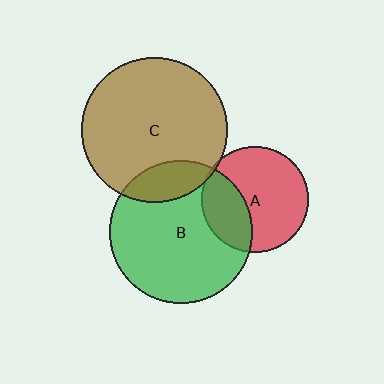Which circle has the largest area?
Circle C (brown).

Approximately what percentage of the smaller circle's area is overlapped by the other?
Approximately 30%.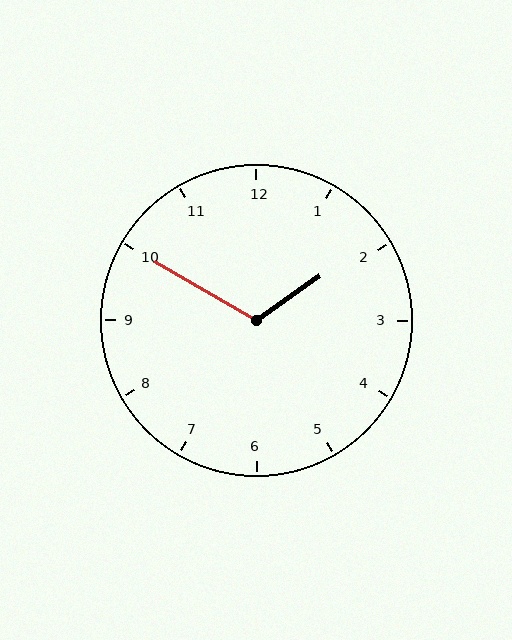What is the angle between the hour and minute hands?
Approximately 115 degrees.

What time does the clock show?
1:50.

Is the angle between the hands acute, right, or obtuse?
It is obtuse.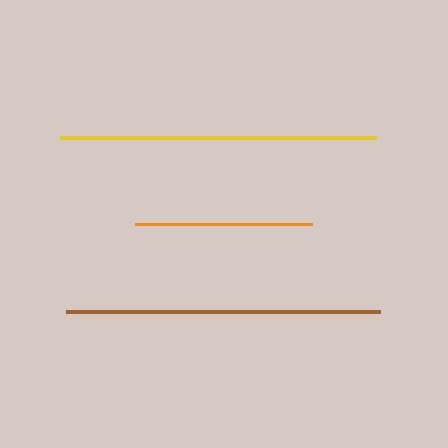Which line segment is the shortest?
The orange line is the shortest at approximately 177 pixels.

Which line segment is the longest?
The yellow line is the longest at approximately 316 pixels.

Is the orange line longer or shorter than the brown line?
The brown line is longer than the orange line.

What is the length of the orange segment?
The orange segment is approximately 177 pixels long.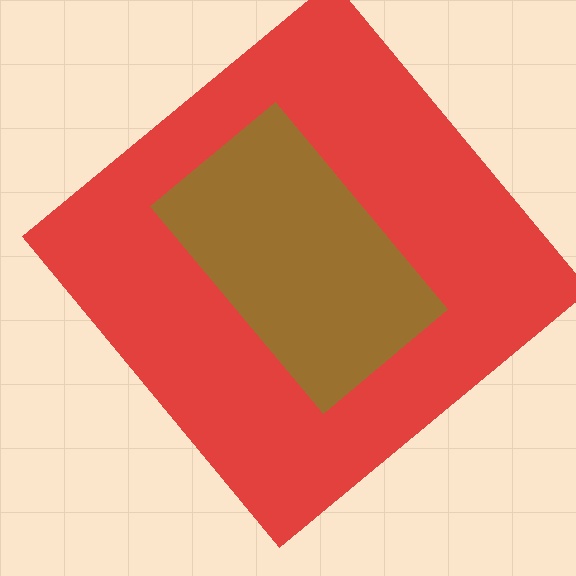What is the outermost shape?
The red diamond.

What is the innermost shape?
The brown rectangle.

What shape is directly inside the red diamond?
The brown rectangle.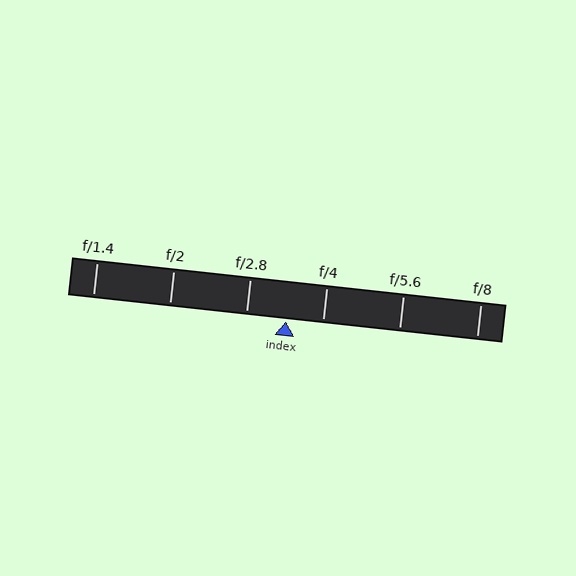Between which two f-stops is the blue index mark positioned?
The index mark is between f/2.8 and f/4.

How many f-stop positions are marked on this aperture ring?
There are 6 f-stop positions marked.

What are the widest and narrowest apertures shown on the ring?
The widest aperture shown is f/1.4 and the narrowest is f/8.